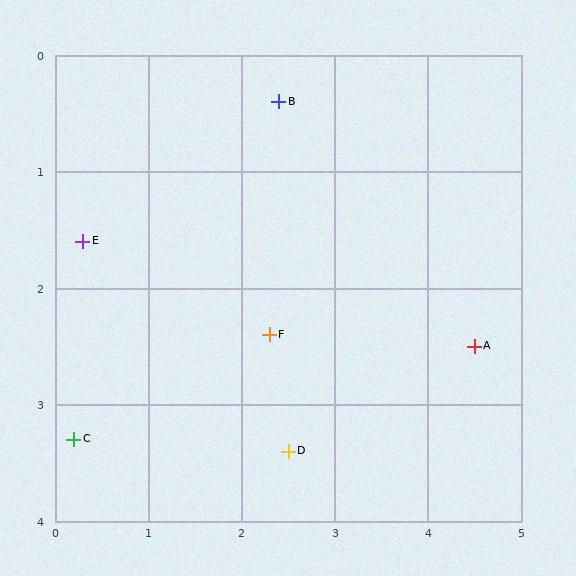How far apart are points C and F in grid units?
Points C and F are about 2.3 grid units apart.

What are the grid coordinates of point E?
Point E is at approximately (0.3, 1.6).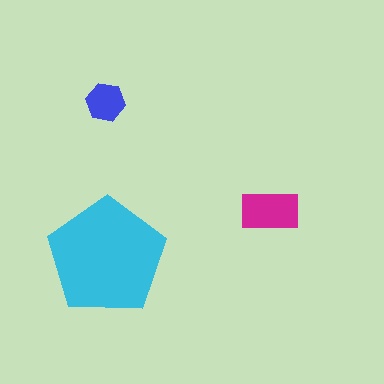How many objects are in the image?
There are 3 objects in the image.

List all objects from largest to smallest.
The cyan pentagon, the magenta rectangle, the blue hexagon.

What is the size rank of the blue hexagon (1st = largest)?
3rd.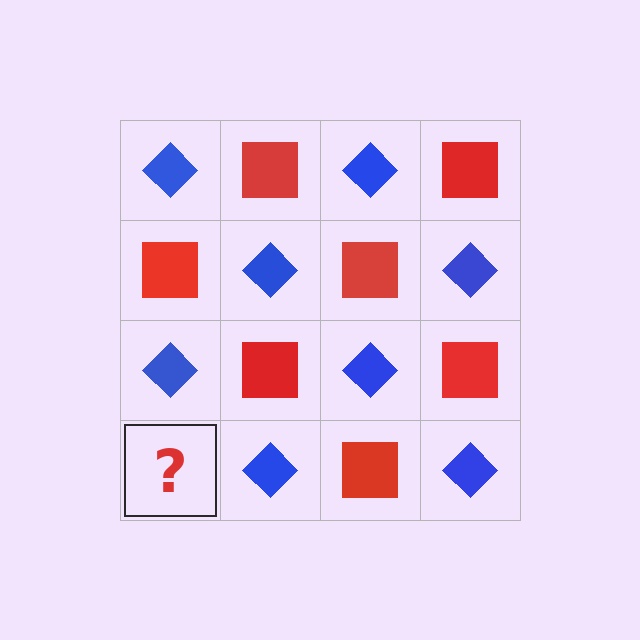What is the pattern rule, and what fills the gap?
The rule is that it alternates blue diamond and red square in a checkerboard pattern. The gap should be filled with a red square.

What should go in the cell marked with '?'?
The missing cell should contain a red square.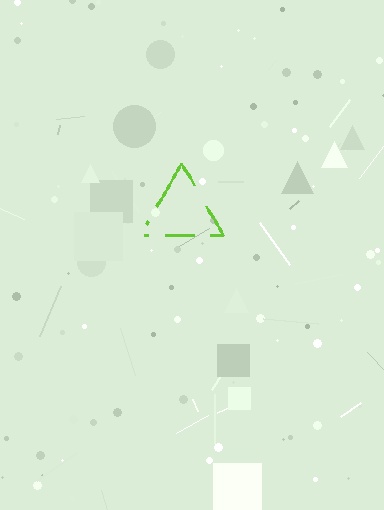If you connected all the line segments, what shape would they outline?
They would outline a triangle.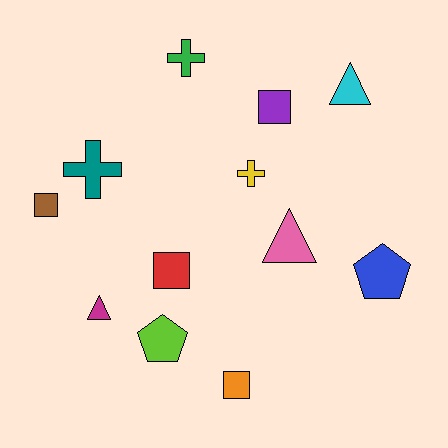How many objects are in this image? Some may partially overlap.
There are 12 objects.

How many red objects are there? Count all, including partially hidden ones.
There is 1 red object.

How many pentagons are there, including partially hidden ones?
There are 2 pentagons.